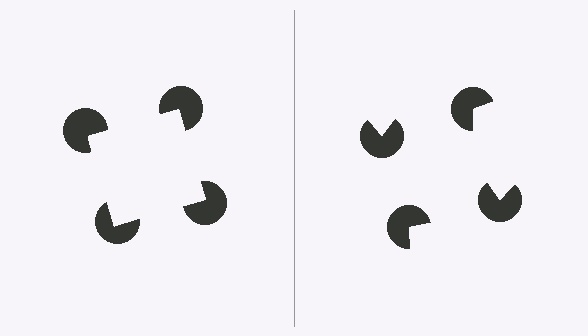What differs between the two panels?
The pac-man discs are positioned identically on both sides; only the wedge orientations differ. On the left they align to a square; on the right they are misaligned.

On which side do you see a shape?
An illusory square appears on the left side. On the right side the wedge cuts are rotated, so no coherent shape forms.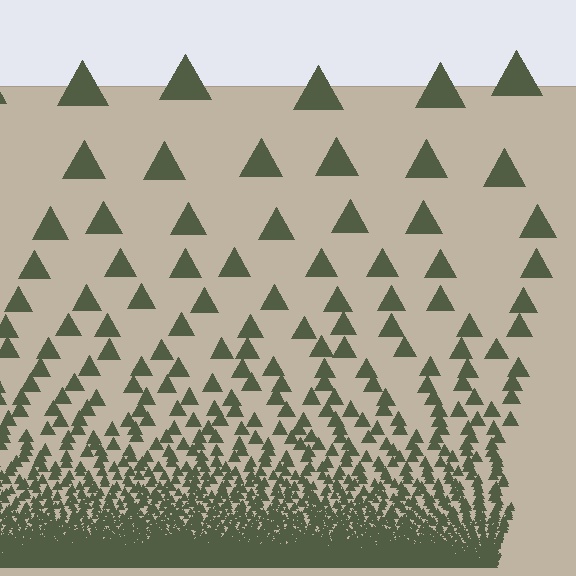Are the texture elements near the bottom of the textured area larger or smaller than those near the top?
Smaller. The gradient is inverted — elements near the bottom are smaller and denser.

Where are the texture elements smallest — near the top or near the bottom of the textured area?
Near the bottom.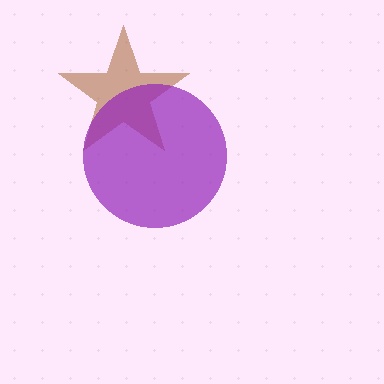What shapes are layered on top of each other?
The layered shapes are: a brown star, a purple circle.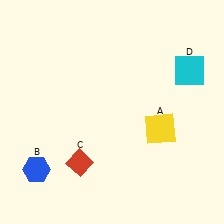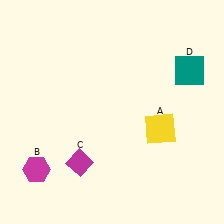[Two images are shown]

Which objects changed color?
B changed from blue to magenta. C changed from red to magenta. D changed from cyan to teal.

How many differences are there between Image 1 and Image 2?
There are 3 differences between the two images.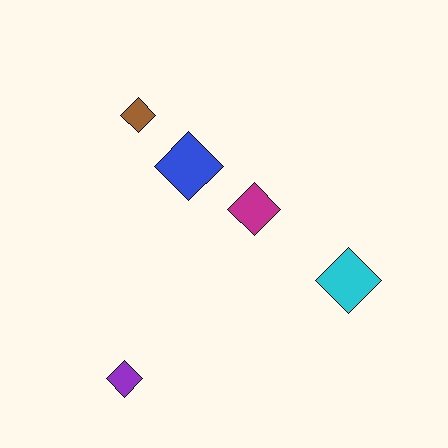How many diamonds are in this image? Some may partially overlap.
There are 5 diamonds.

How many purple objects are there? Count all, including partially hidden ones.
There is 1 purple object.